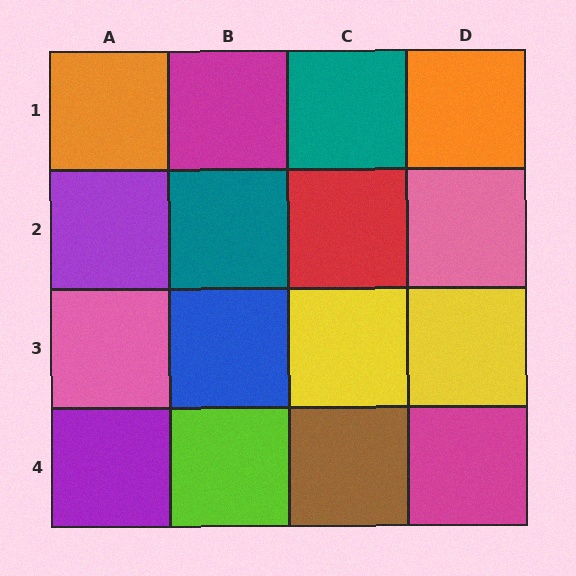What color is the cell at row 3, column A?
Pink.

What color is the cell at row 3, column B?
Blue.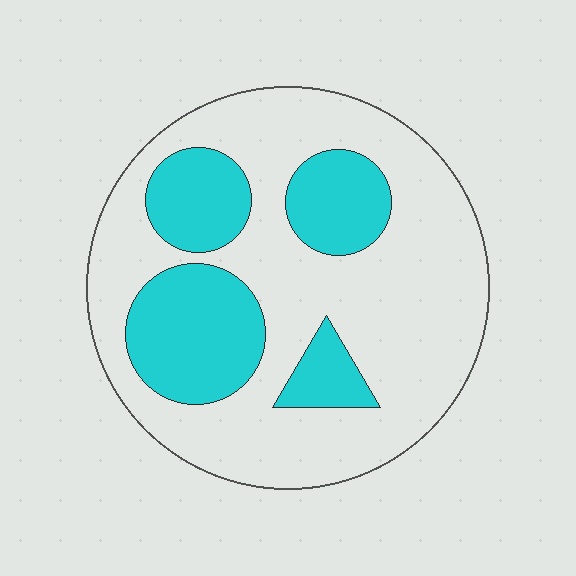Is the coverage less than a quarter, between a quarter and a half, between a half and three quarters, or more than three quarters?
Between a quarter and a half.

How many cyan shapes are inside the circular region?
4.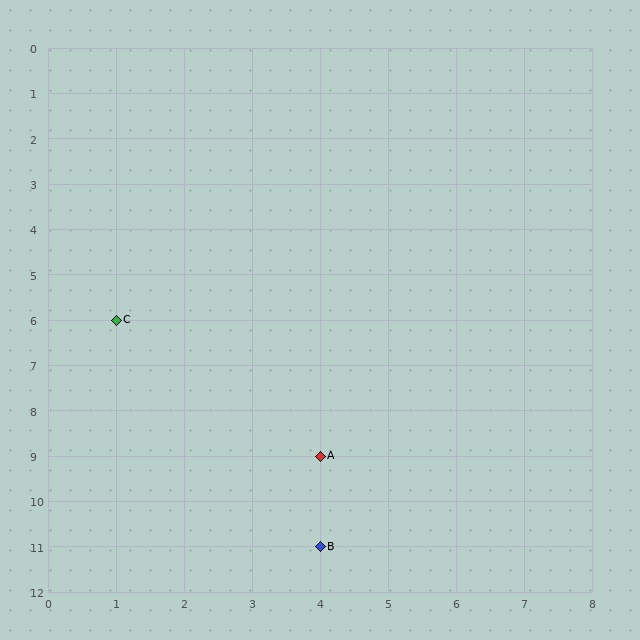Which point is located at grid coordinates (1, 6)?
Point C is at (1, 6).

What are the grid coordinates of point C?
Point C is at grid coordinates (1, 6).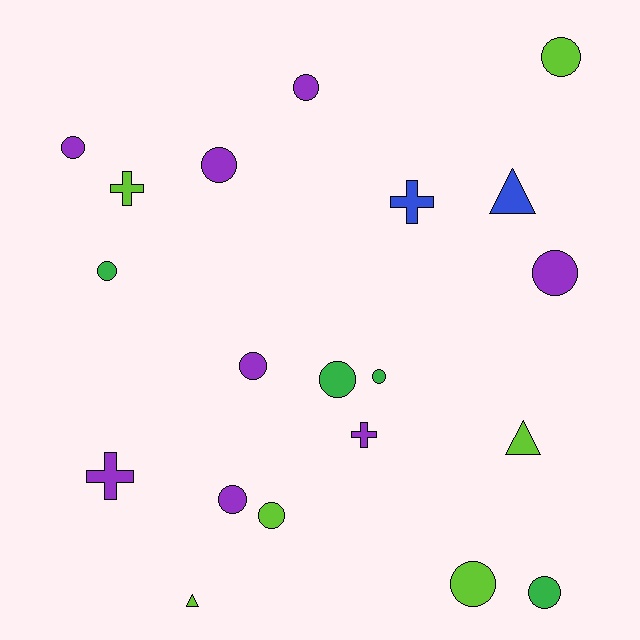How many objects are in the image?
There are 20 objects.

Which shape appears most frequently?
Circle, with 13 objects.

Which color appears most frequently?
Purple, with 8 objects.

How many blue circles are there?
There are no blue circles.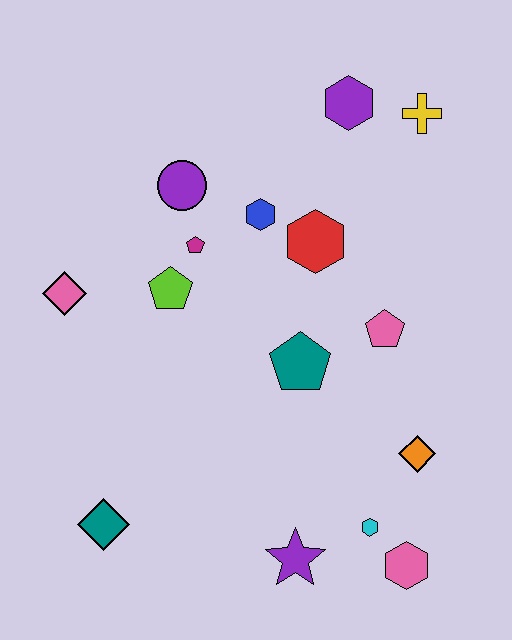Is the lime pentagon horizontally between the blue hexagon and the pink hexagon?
No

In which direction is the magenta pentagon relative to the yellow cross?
The magenta pentagon is to the left of the yellow cross.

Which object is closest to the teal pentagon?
The pink pentagon is closest to the teal pentagon.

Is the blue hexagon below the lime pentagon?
No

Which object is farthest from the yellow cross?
The teal diamond is farthest from the yellow cross.